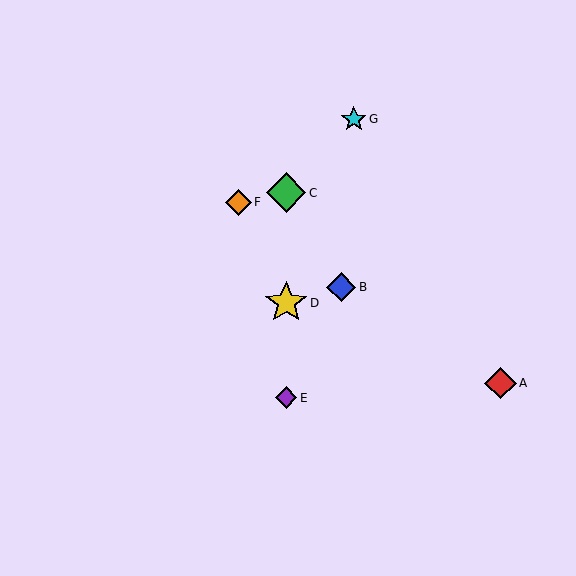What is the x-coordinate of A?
Object A is at x≈500.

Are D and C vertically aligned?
Yes, both are at x≈286.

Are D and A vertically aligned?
No, D is at x≈286 and A is at x≈500.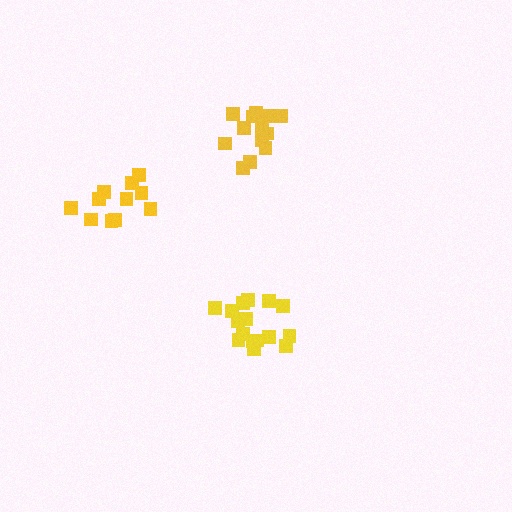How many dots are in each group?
Group 1: 11 dots, Group 2: 16 dots, Group 3: 13 dots (40 total).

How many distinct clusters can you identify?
There are 3 distinct clusters.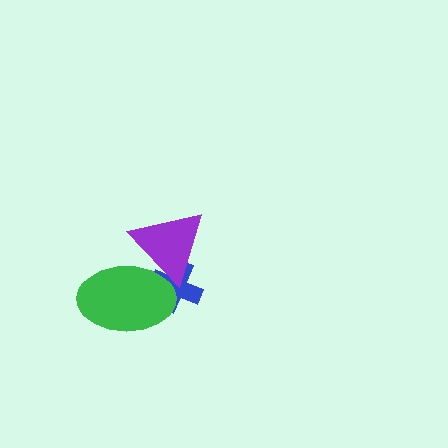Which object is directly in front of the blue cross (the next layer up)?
The purple triangle is directly in front of the blue cross.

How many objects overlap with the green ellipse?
2 objects overlap with the green ellipse.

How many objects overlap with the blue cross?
2 objects overlap with the blue cross.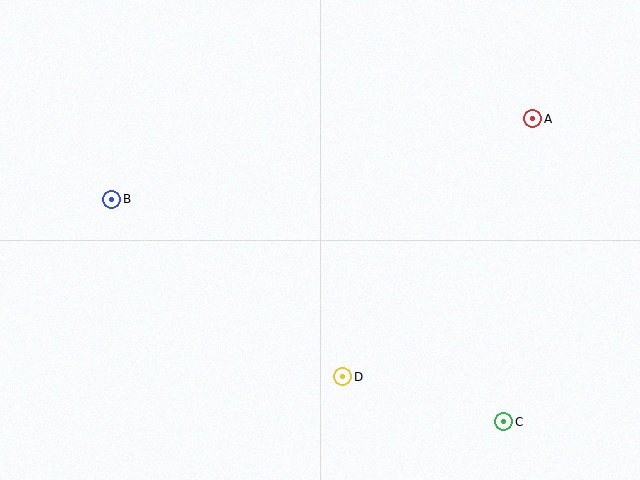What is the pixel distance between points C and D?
The distance between C and D is 168 pixels.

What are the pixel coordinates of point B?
Point B is at (112, 199).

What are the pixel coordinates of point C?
Point C is at (504, 422).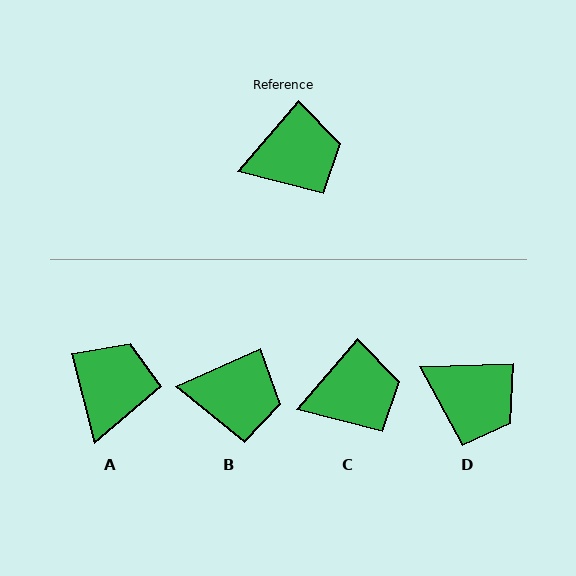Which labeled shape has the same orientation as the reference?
C.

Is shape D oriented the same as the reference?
No, it is off by about 47 degrees.